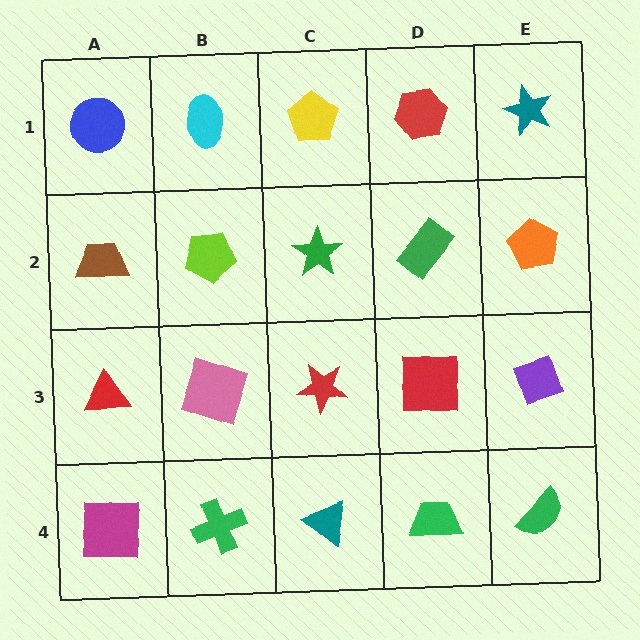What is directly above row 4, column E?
A purple diamond.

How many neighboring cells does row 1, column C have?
3.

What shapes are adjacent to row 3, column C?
A green star (row 2, column C), a teal triangle (row 4, column C), a pink square (row 3, column B), a red square (row 3, column D).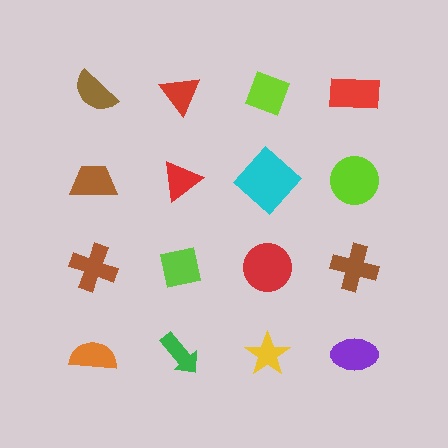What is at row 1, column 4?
A red rectangle.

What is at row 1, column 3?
A lime diamond.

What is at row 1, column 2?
A red triangle.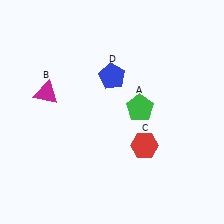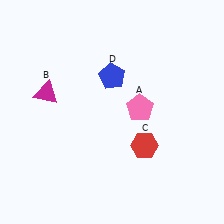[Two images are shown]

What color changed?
The pentagon (A) changed from green in Image 1 to pink in Image 2.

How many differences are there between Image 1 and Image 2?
There is 1 difference between the two images.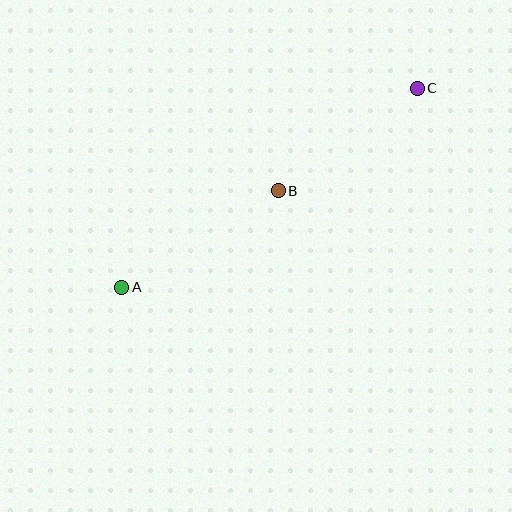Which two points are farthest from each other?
Points A and C are farthest from each other.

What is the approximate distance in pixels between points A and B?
The distance between A and B is approximately 184 pixels.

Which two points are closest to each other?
Points B and C are closest to each other.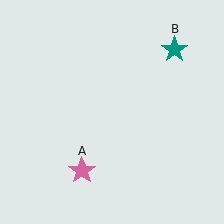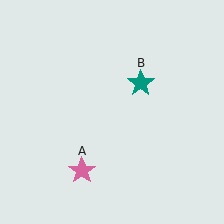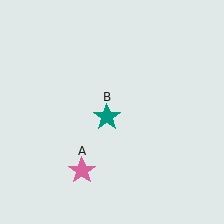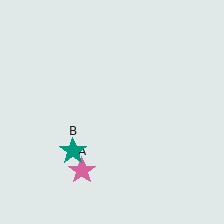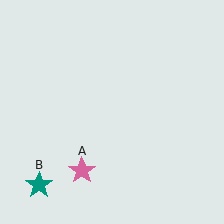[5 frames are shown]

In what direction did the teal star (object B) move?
The teal star (object B) moved down and to the left.